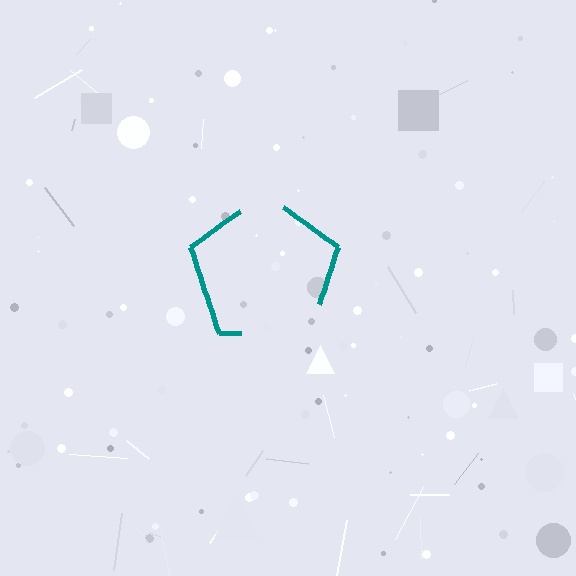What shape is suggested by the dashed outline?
The dashed outline suggests a pentagon.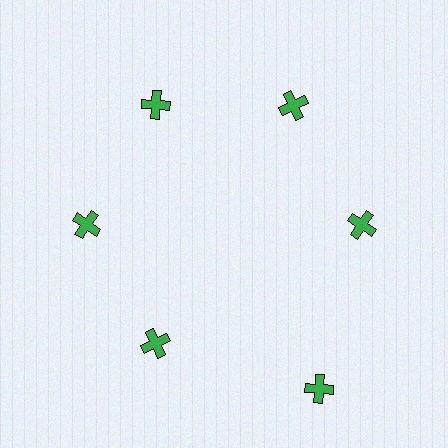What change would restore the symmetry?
The symmetry would be restored by moving it inward, back onto the ring so that all 6 crosses sit at equal angles and equal distance from the center.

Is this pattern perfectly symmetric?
No. The 6 green crosses are arranged in a ring, but one element near the 5 o'clock position is pushed outward from the center, breaking the 6-fold rotational symmetry.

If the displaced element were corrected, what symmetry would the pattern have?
It would have 6-fold rotational symmetry — the pattern would map onto itself every 60 degrees.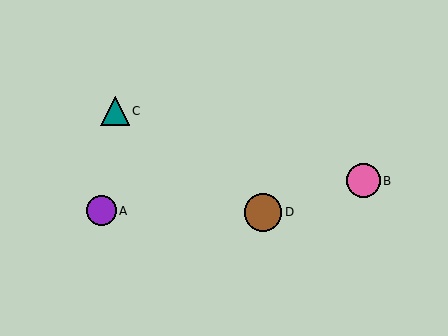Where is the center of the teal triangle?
The center of the teal triangle is at (115, 111).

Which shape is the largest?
The brown circle (labeled D) is the largest.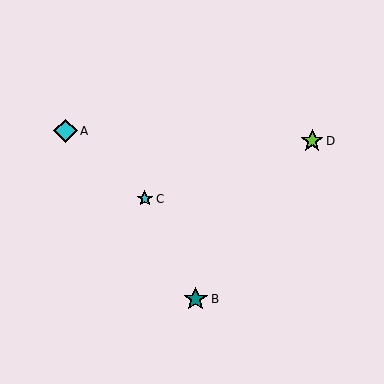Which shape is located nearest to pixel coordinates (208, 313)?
The teal star (labeled B) at (196, 299) is nearest to that location.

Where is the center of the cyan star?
The center of the cyan star is at (145, 199).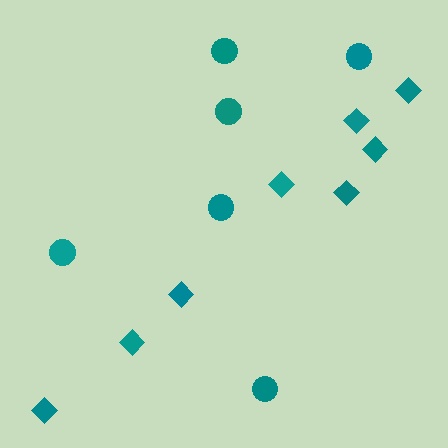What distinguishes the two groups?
There are 2 groups: one group of diamonds (8) and one group of circles (6).